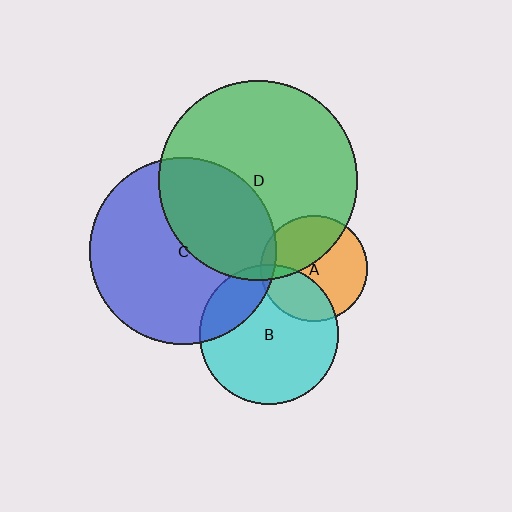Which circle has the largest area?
Circle D (green).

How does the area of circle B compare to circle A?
Approximately 1.7 times.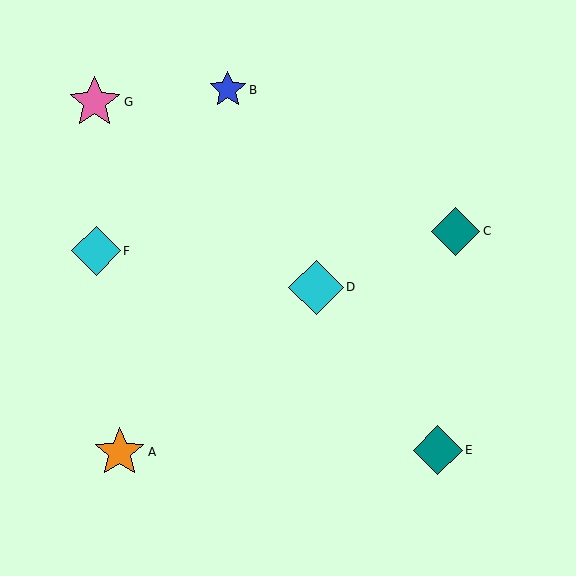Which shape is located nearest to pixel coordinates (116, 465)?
The orange star (labeled A) at (120, 452) is nearest to that location.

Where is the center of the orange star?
The center of the orange star is at (120, 452).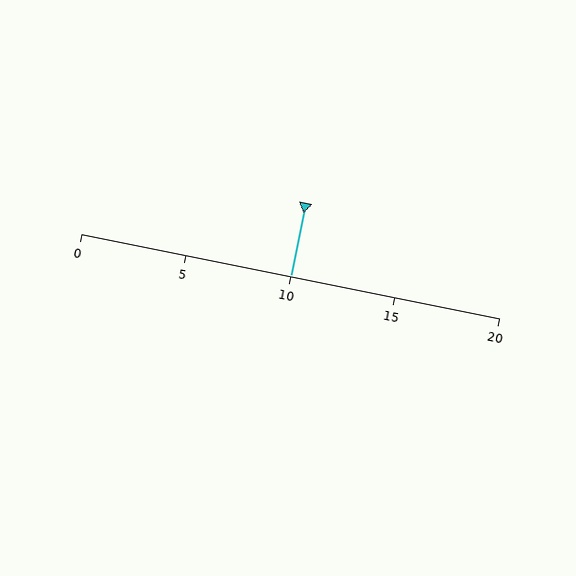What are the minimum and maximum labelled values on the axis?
The axis runs from 0 to 20.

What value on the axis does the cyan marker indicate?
The marker indicates approximately 10.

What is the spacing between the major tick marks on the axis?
The major ticks are spaced 5 apart.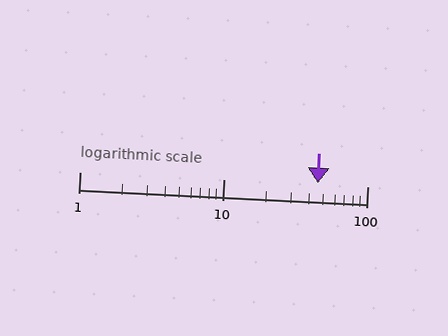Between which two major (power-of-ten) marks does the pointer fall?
The pointer is between 10 and 100.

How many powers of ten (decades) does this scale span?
The scale spans 2 decades, from 1 to 100.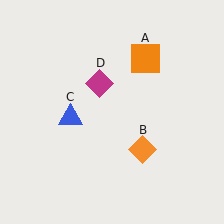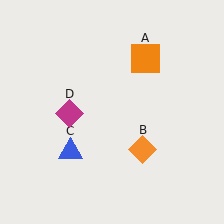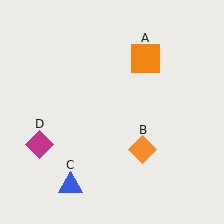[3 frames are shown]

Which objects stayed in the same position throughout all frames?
Orange square (object A) and orange diamond (object B) remained stationary.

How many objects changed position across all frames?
2 objects changed position: blue triangle (object C), magenta diamond (object D).